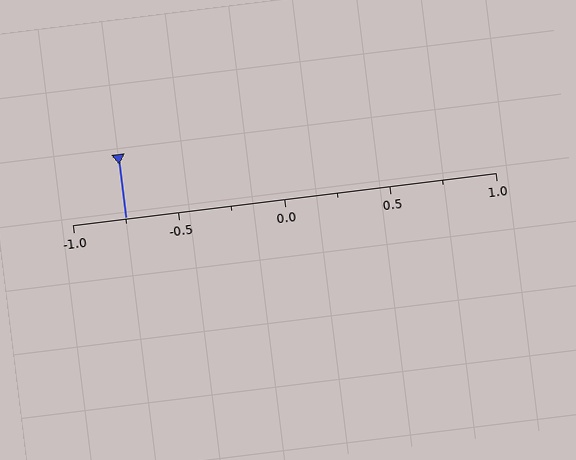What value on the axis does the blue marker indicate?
The marker indicates approximately -0.75.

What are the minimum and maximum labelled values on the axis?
The axis runs from -1.0 to 1.0.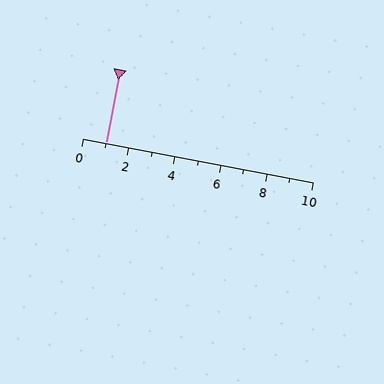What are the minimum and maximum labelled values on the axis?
The axis runs from 0 to 10.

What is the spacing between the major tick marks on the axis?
The major ticks are spaced 2 apart.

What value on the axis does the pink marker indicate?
The marker indicates approximately 1.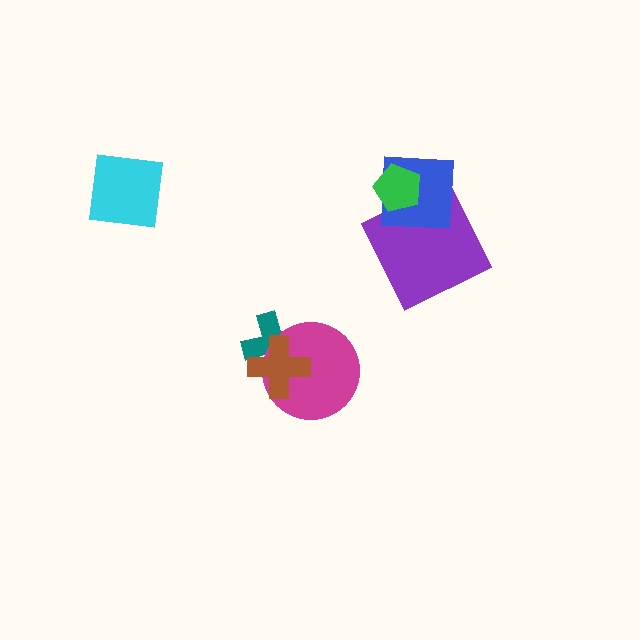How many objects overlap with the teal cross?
2 objects overlap with the teal cross.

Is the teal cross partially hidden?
Yes, it is partially covered by another shape.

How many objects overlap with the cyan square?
0 objects overlap with the cyan square.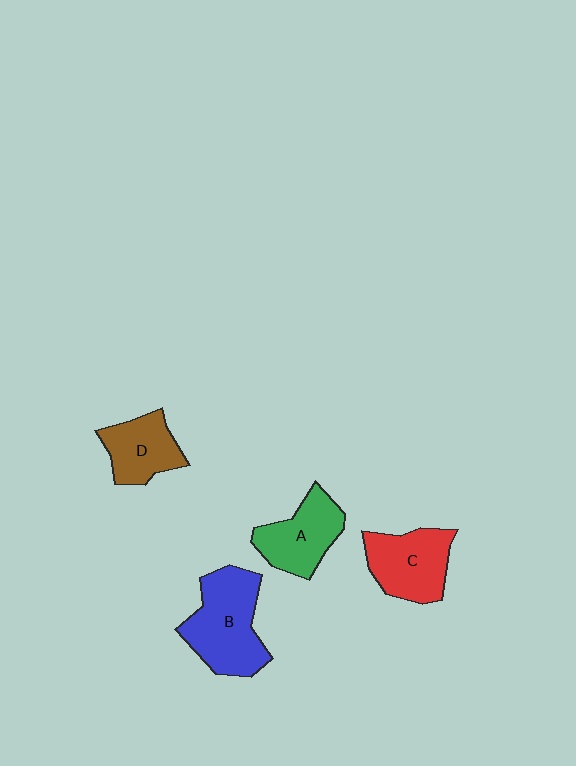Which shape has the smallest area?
Shape D (brown).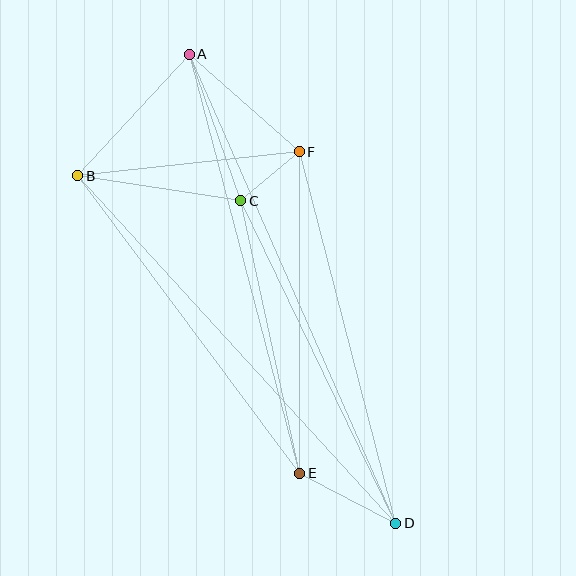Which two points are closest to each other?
Points C and F are closest to each other.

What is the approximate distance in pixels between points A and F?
The distance between A and F is approximately 147 pixels.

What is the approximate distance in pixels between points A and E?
The distance between A and E is approximately 433 pixels.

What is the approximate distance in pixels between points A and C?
The distance between A and C is approximately 155 pixels.